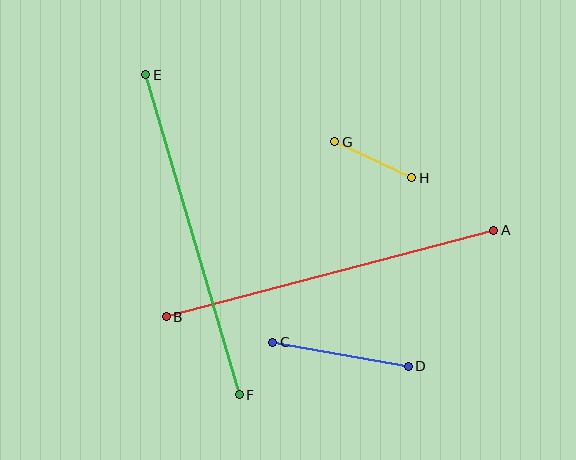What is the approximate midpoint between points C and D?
The midpoint is at approximately (340, 354) pixels.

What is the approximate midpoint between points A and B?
The midpoint is at approximately (330, 274) pixels.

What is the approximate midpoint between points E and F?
The midpoint is at approximately (193, 235) pixels.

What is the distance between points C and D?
The distance is approximately 138 pixels.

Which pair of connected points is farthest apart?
Points A and B are farthest apart.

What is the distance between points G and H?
The distance is approximately 85 pixels.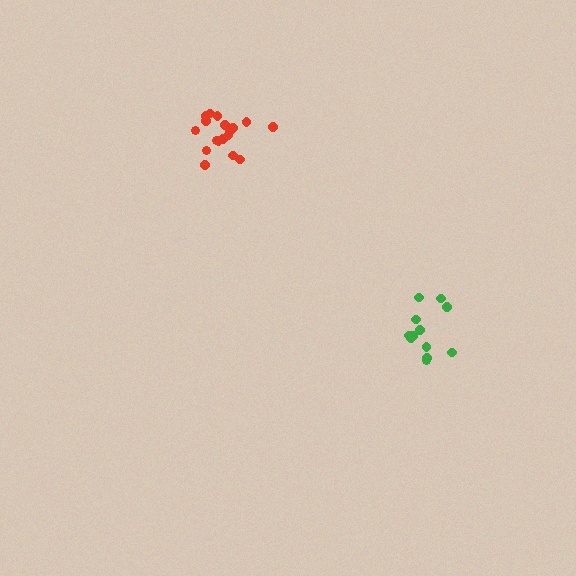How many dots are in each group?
Group 1: 13 dots, Group 2: 18 dots (31 total).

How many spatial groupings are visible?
There are 2 spatial groupings.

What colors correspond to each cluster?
The clusters are colored: green, red.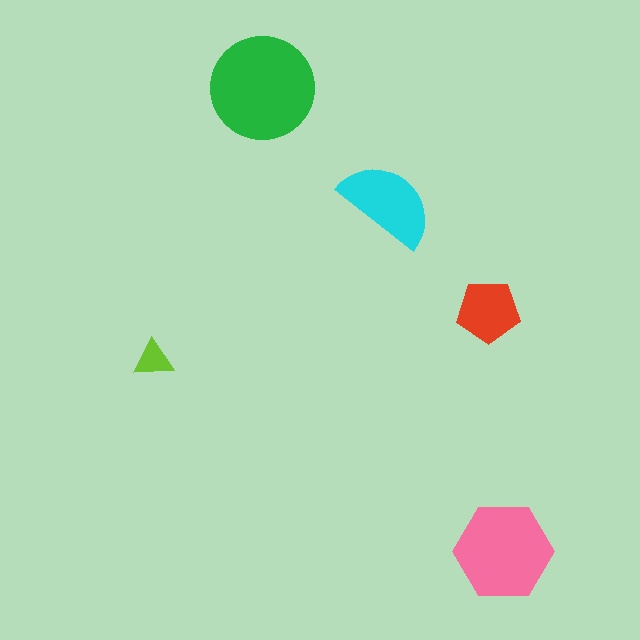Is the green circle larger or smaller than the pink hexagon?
Larger.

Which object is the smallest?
The lime triangle.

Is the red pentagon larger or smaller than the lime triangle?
Larger.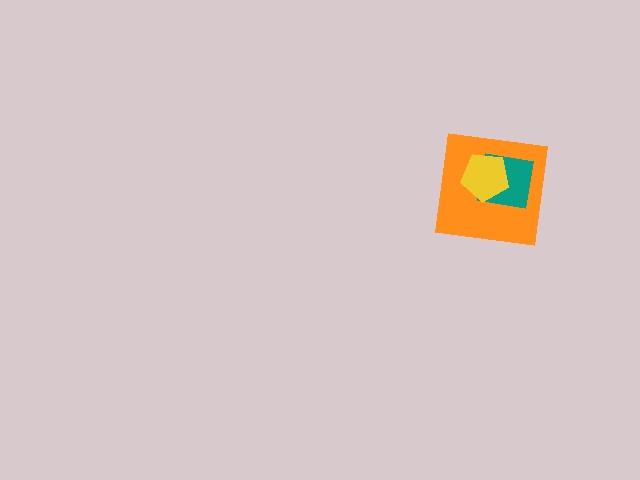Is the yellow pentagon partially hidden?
No, no other shape covers it.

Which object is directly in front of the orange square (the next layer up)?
The teal square is directly in front of the orange square.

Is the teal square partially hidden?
Yes, it is partially covered by another shape.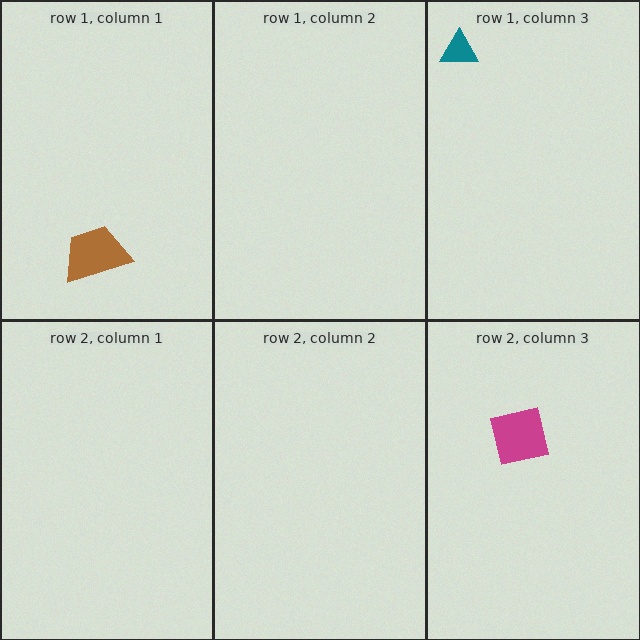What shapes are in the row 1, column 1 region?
The brown trapezoid.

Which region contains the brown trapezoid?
The row 1, column 1 region.